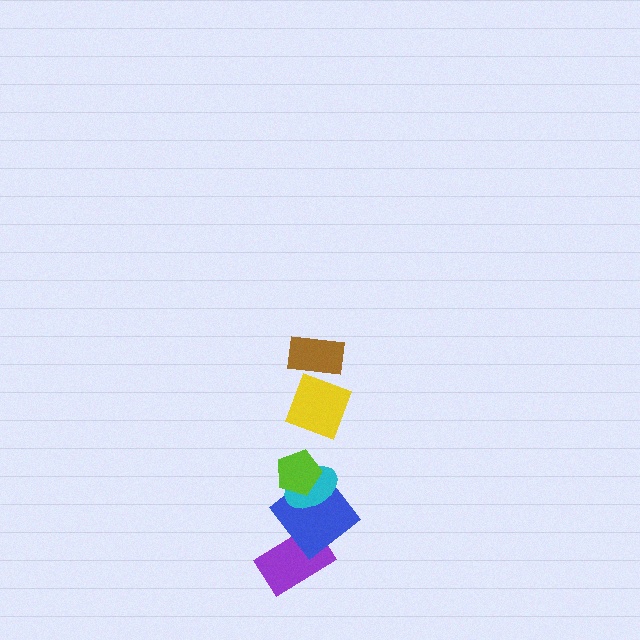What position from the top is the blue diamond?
The blue diamond is 5th from the top.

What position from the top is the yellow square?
The yellow square is 2nd from the top.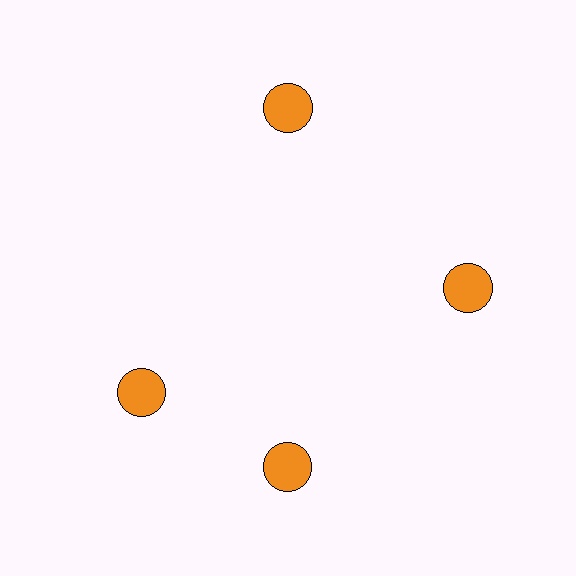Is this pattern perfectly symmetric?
No. The 4 orange circles are arranged in a ring, but one element near the 9 o'clock position is rotated out of alignment along the ring, breaking the 4-fold rotational symmetry.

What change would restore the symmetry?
The symmetry would be restored by rotating it back into even spacing with its neighbors so that all 4 circles sit at equal angles and equal distance from the center.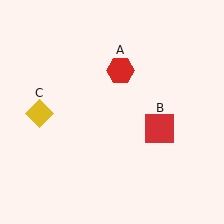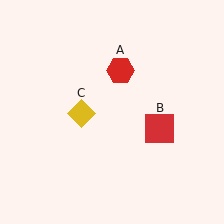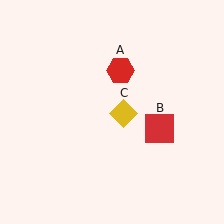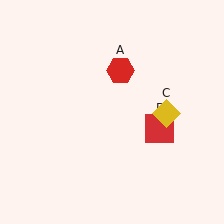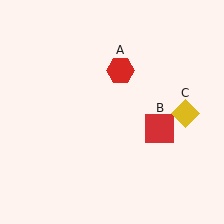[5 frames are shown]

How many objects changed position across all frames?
1 object changed position: yellow diamond (object C).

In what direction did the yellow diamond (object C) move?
The yellow diamond (object C) moved right.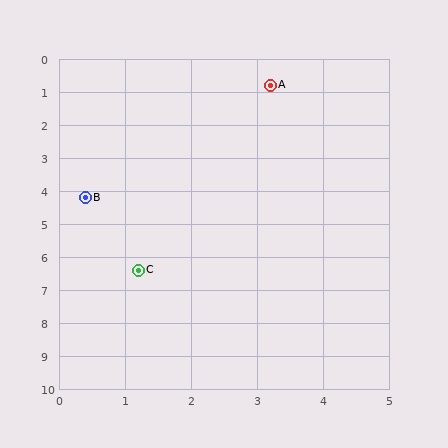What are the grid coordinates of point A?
Point A is at approximately (3.2, 0.8).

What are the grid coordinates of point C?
Point C is at approximately (1.2, 6.4).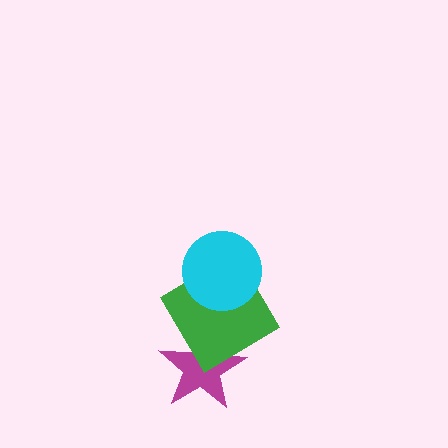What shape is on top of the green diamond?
The cyan circle is on top of the green diamond.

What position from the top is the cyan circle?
The cyan circle is 1st from the top.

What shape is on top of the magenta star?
The green diamond is on top of the magenta star.